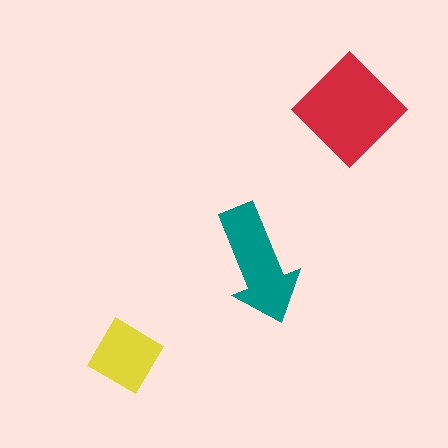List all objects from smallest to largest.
The yellow diamond, the teal arrow, the red diamond.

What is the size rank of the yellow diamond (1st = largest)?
3rd.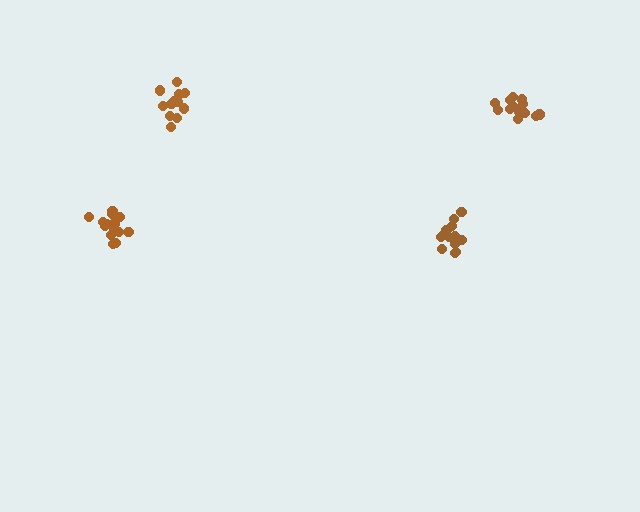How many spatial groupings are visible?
There are 4 spatial groupings.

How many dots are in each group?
Group 1: 12 dots, Group 2: 14 dots, Group 3: 13 dots, Group 4: 13 dots (52 total).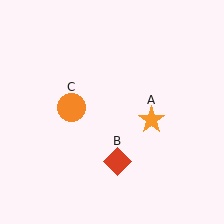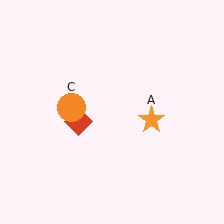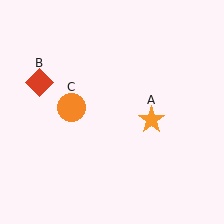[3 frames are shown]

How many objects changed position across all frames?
1 object changed position: red diamond (object B).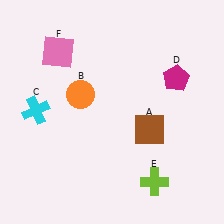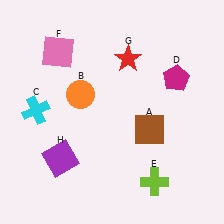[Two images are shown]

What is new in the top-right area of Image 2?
A red star (G) was added in the top-right area of Image 2.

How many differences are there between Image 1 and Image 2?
There are 2 differences between the two images.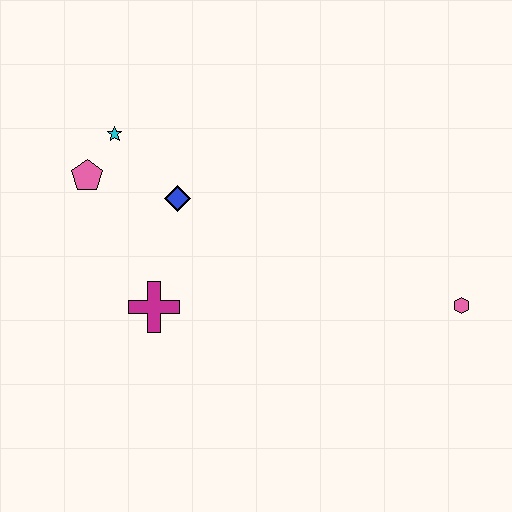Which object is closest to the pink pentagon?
The cyan star is closest to the pink pentagon.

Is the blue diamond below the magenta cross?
No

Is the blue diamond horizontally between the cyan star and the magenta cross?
No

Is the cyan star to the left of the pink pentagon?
No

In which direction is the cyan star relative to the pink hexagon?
The cyan star is to the left of the pink hexagon.